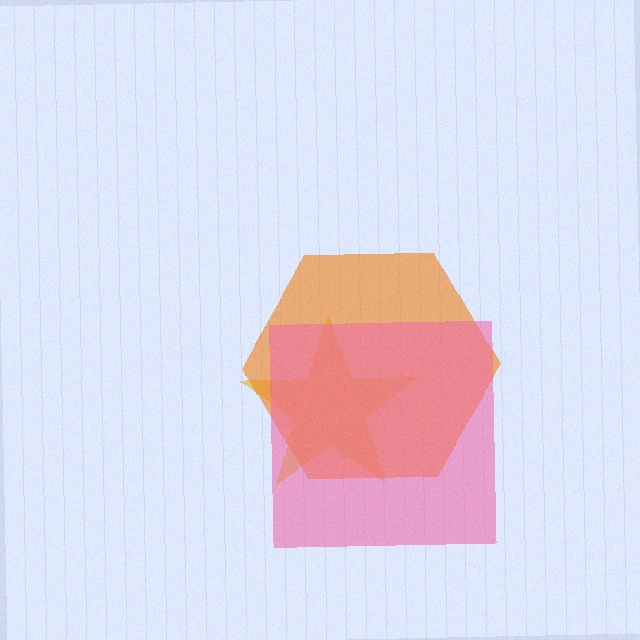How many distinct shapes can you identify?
There are 3 distinct shapes: a yellow star, an orange hexagon, a pink square.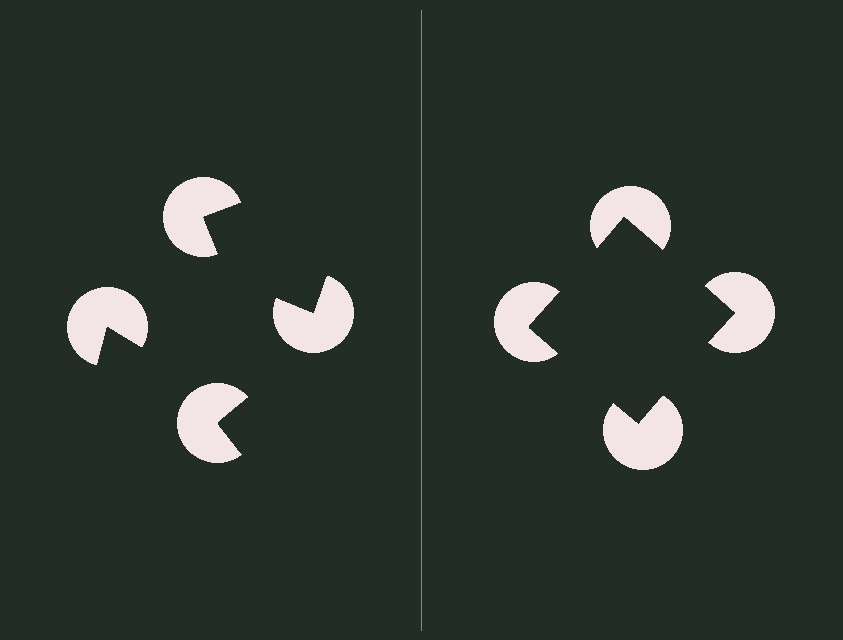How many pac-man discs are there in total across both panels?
8 — 4 on each side.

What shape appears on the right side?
An illusory square.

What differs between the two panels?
The pac-man discs are positioned identically on both sides; only the wedge orientations differ. On the right they align to a square; on the left they are misaligned.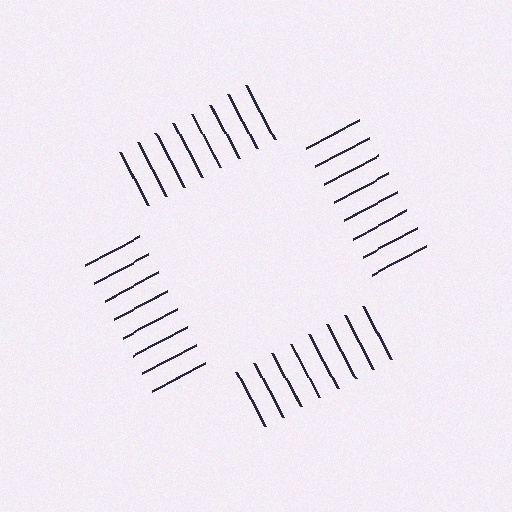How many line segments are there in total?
32 — 8 along each of the 4 edges.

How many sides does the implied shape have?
4 sides — the line-ends trace a square.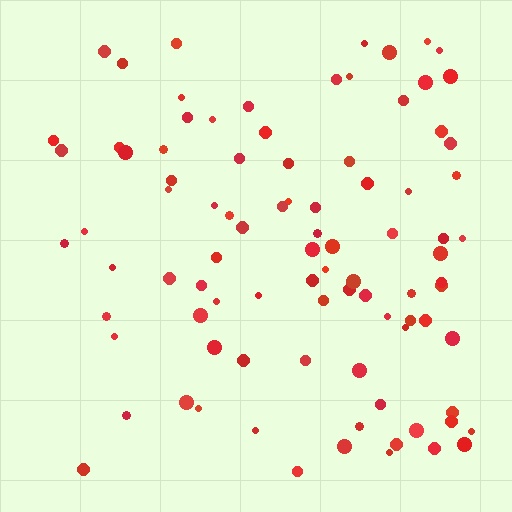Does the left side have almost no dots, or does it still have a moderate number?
Still a moderate number, just noticeably fewer than the right.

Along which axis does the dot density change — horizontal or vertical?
Horizontal.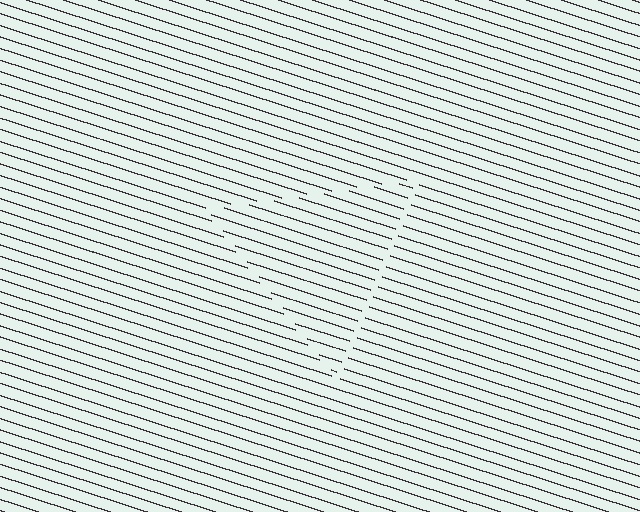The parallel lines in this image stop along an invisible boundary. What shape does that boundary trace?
An illusory triangle. The interior of the shape contains the same grating, shifted by half a period — the contour is defined by the phase discontinuity where line-ends from the inner and outer gratings abut.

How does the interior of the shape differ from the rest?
The interior of the shape contains the same grating, shifted by half a period — the contour is defined by the phase discontinuity where line-ends from the inner and outer gratings abut.